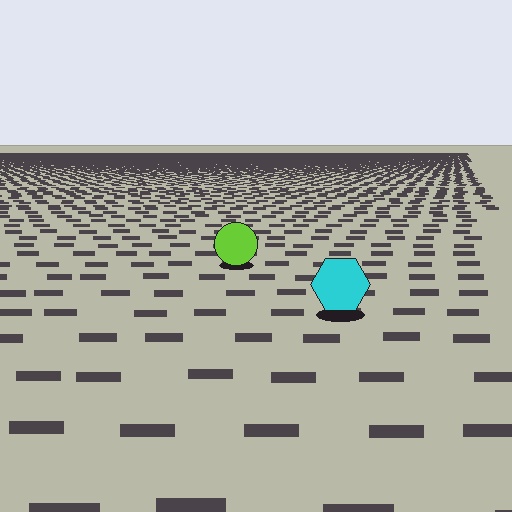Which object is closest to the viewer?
The cyan hexagon is closest. The texture marks near it are larger and more spread out.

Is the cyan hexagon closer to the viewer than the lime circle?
Yes. The cyan hexagon is closer — you can tell from the texture gradient: the ground texture is coarser near it.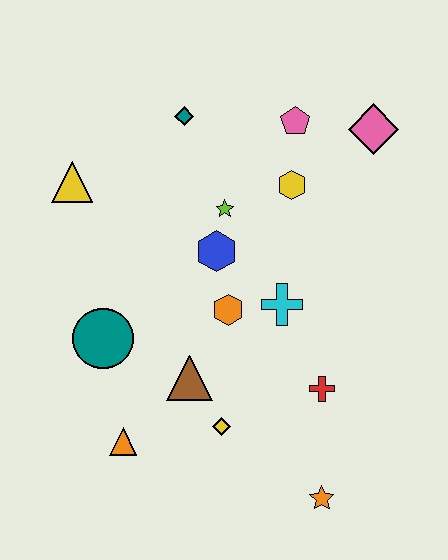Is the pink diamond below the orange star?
No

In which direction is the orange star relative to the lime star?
The orange star is below the lime star.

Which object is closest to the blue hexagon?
The lime star is closest to the blue hexagon.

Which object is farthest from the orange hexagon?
The pink diamond is farthest from the orange hexagon.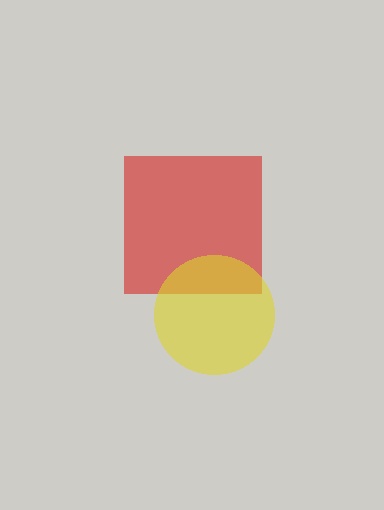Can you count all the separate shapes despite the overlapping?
Yes, there are 2 separate shapes.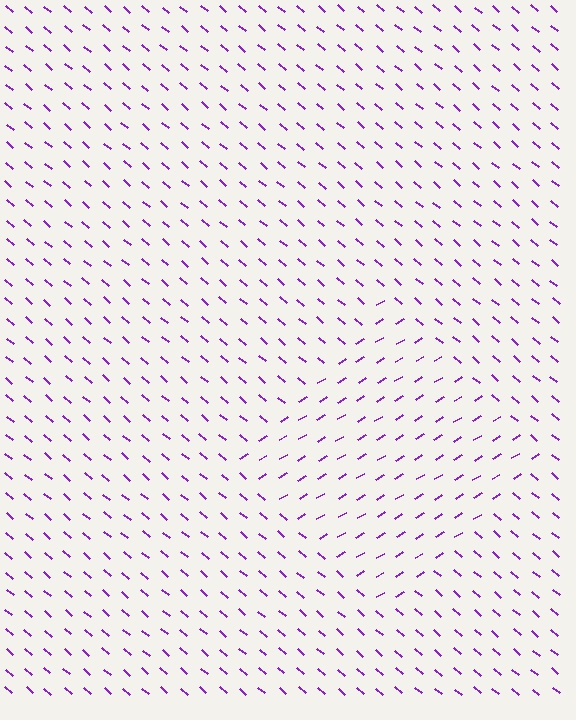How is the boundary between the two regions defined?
The boundary is defined purely by a change in line orientation (approximately 72 degrees difference). All lines are the same color and thickness.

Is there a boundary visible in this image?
Yes, there is a texture boundary formed by a change in line orientation.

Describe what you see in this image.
The image is filled with small purple line segments. A diamond region in the image has lines oriented differently from the surrounding lines, creating a visible texture boundary.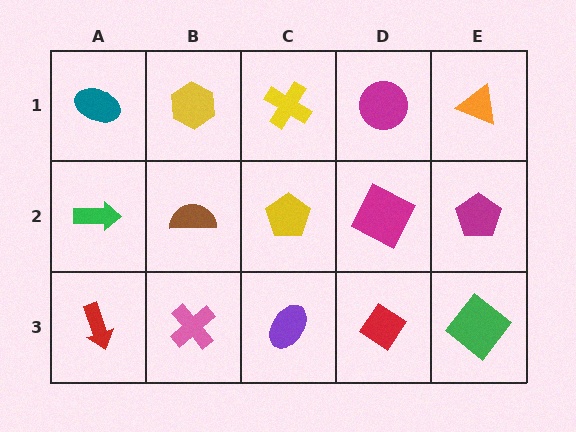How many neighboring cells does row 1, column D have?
3.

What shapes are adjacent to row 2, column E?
An orange triangle (row 1, column E), a green diamond (row 3, column E), a magenta square (row 2, column D).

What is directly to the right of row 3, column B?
A purple ellipse.